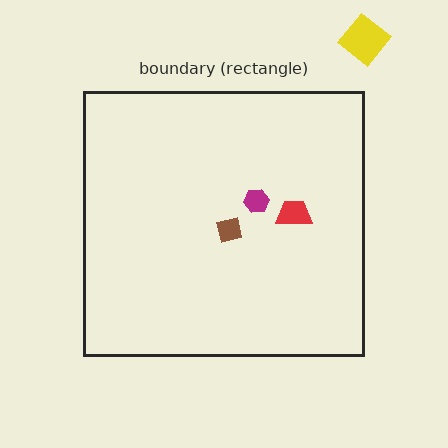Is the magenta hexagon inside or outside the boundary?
Inside.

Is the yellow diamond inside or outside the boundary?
Outside.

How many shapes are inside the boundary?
3 inside, 1 outside.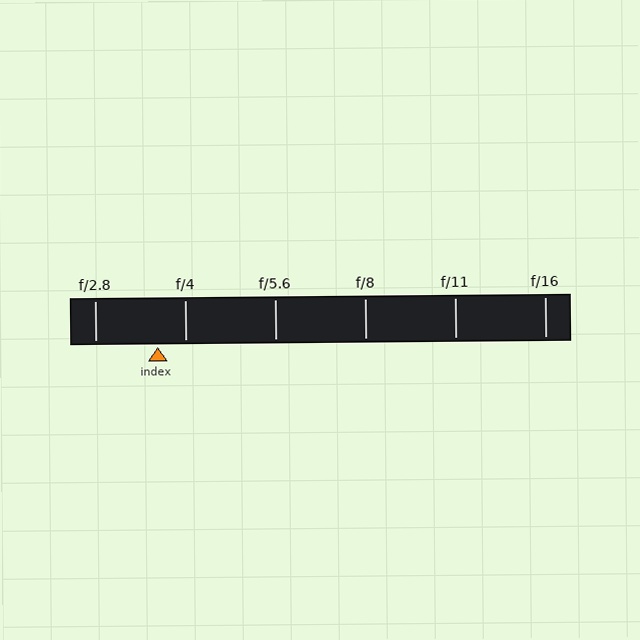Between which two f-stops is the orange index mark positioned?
The index mark is between f/2.8 and f/4.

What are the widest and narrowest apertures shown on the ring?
The widest aperture shown is f/2.8 and the narrowest is f/16.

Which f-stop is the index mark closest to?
The index mark is closest to f/4.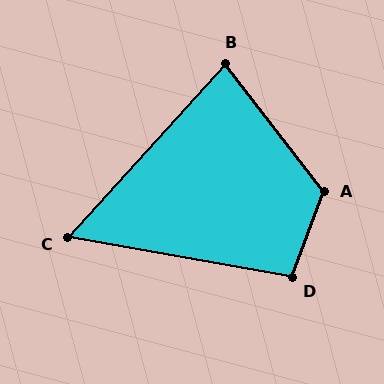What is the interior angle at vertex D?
Approximately 100 degrees (obtuse).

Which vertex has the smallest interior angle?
C, at approximately 58 degrees.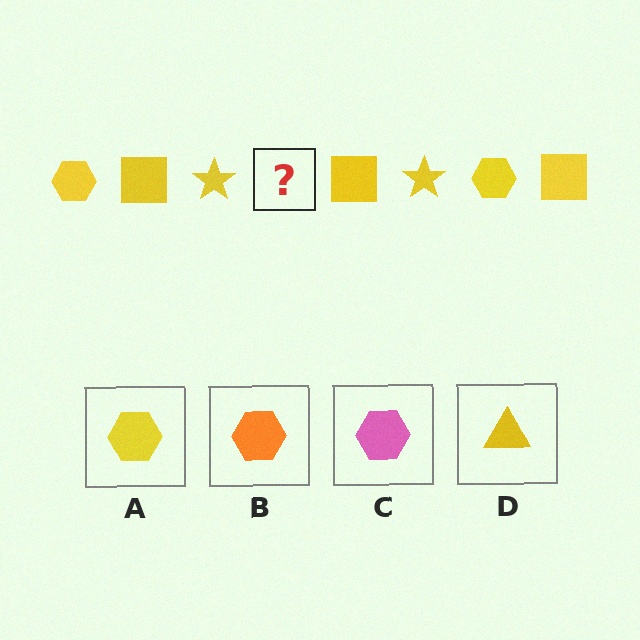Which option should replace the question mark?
Option A.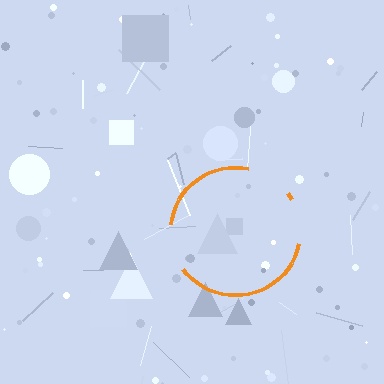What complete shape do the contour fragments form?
The contour fragments form a circle.